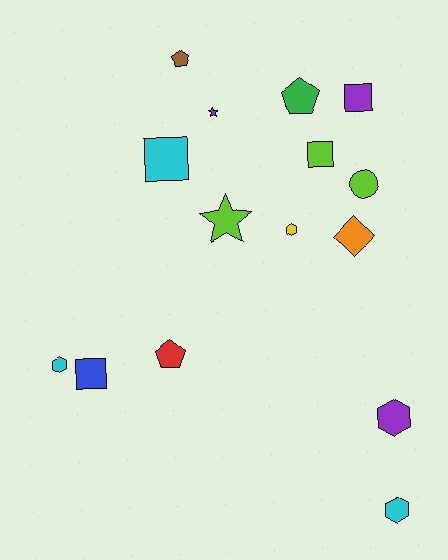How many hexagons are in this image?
There are 4 hexagons.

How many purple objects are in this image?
There are 3 purple objects.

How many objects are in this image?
There are 15 objects.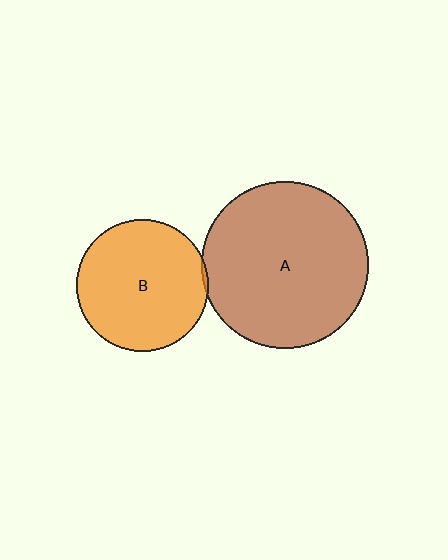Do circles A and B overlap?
Yes.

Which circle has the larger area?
Circle A (brown).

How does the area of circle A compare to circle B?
Approximately 1.6 times.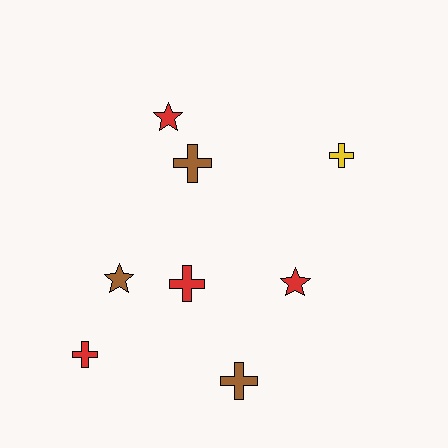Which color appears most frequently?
Red, with 4 objects.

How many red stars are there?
There are 2 red stars.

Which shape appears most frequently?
Cross, with 5 objects.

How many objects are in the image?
There are 8 objects.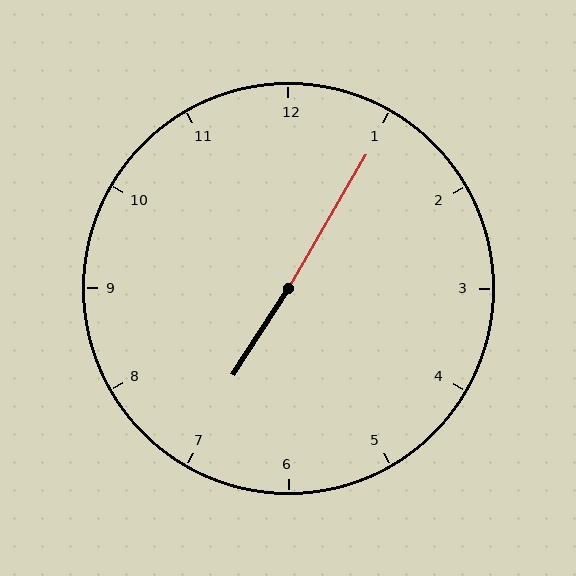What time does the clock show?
7:05.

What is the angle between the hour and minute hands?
Approximately 178 degrees.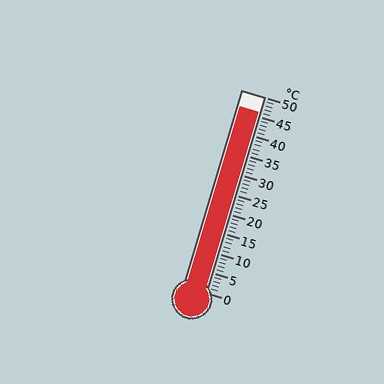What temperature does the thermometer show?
The thermometer shows approximately 46°C.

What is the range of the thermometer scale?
The thermometer scale ranges from 0°C to 50°C.